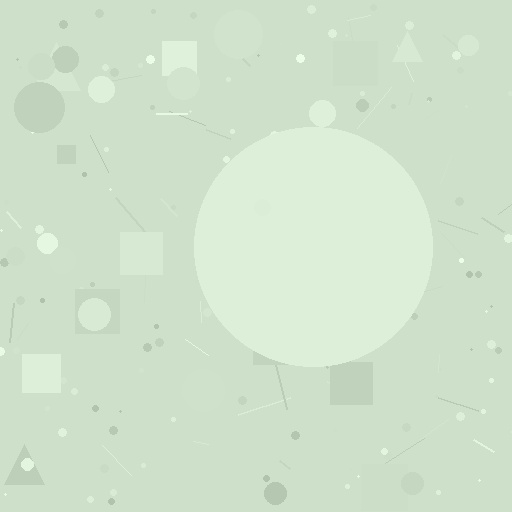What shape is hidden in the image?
A circle is hidden in the image.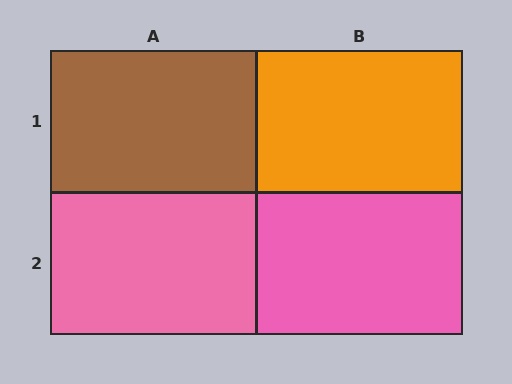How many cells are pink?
2 cells are pink.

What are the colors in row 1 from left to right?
Brown, orange.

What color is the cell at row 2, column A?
Pink.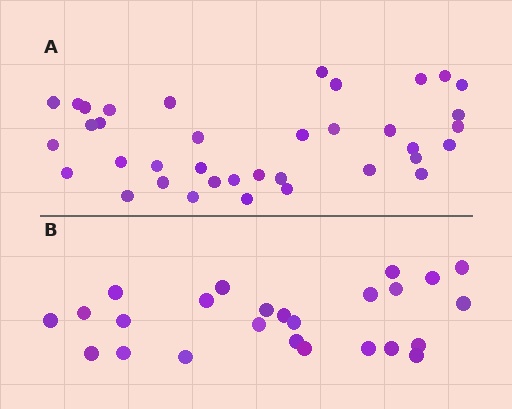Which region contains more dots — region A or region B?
Region A (the top region) has more dots.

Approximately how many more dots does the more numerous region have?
Region A has roughly 12 or so more dots than region B.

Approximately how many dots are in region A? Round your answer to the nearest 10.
About 40 dots. (The exact count is 37, which rounds to 40.)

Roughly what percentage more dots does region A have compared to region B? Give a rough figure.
About 50% more.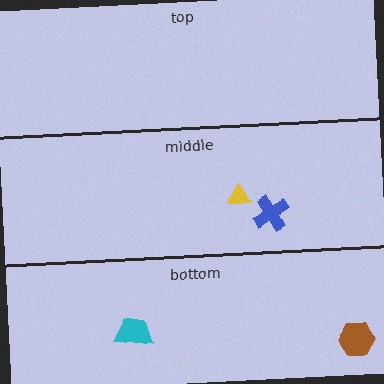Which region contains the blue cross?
The middle region.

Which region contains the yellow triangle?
The middle region.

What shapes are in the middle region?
The blue cross, the yellow triangle.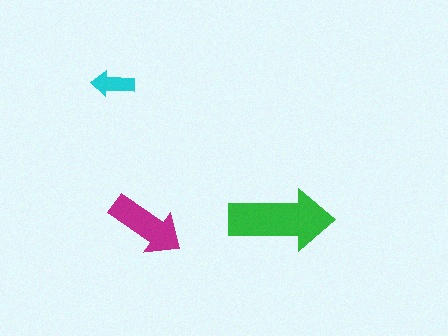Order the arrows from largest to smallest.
the green one, the magenta one, the cyan one.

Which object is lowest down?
The magenta arrow is bottommost.